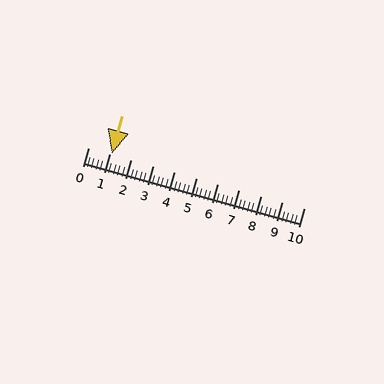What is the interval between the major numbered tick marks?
The major tick marks are spaced 1 units apart.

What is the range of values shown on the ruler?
The ruler shows values from 0 to 10.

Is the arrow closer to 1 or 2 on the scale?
The arrow is closer to 1.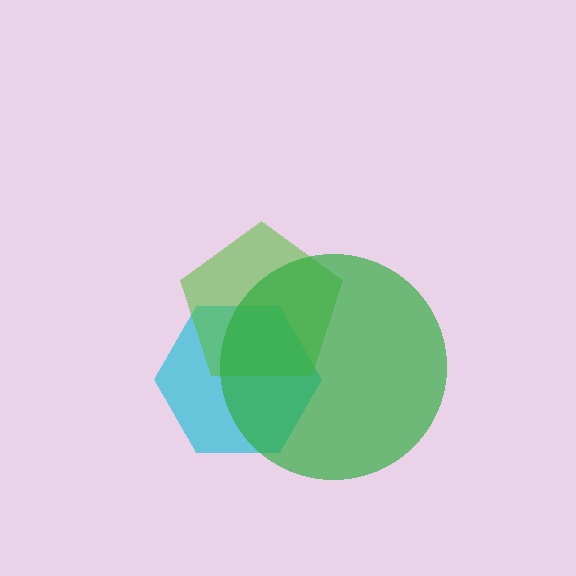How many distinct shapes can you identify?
There are 3 distinct shapes: a cyan hexagon, a lime pentagon, a green circle.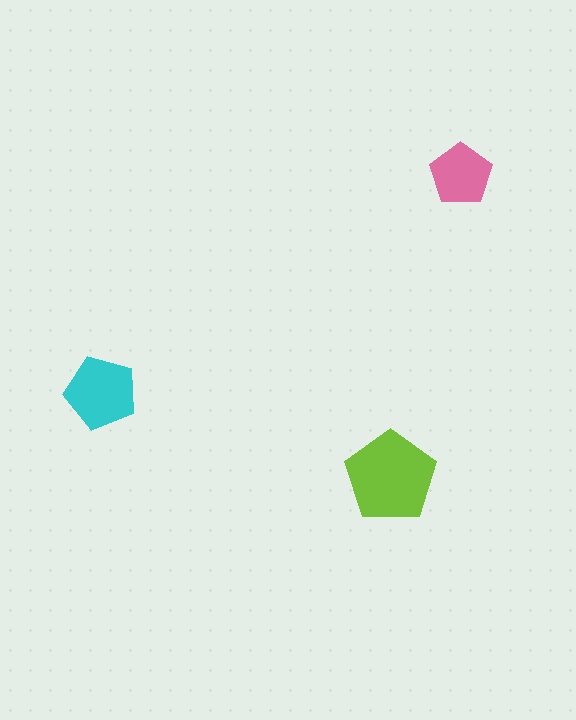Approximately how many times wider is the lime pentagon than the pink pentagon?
About 1.5 times wider.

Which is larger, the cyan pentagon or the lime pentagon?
The lime one.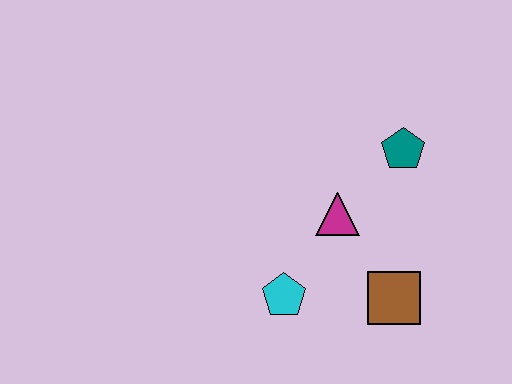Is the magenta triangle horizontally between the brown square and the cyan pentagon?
Yes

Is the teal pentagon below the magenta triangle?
No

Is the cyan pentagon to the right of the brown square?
No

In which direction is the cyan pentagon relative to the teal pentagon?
The cyan pentagon is below the teal pentagon.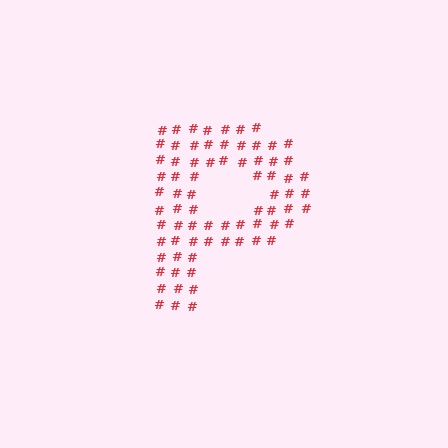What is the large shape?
The large shape is the letter P.